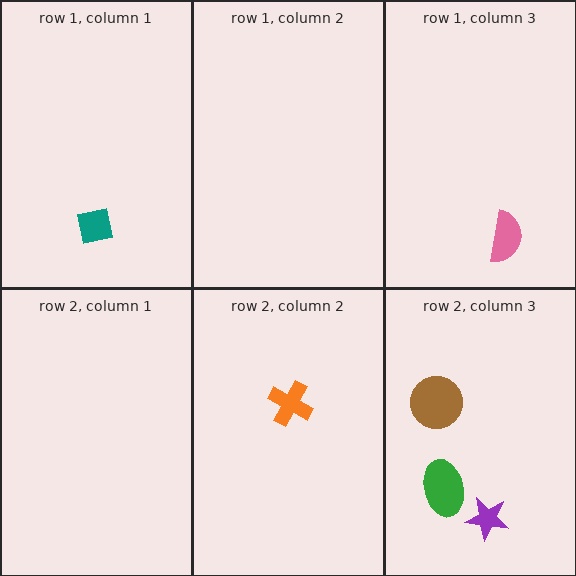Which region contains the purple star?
The row 2, column 3 region.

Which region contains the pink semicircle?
The row 1, column 3 region.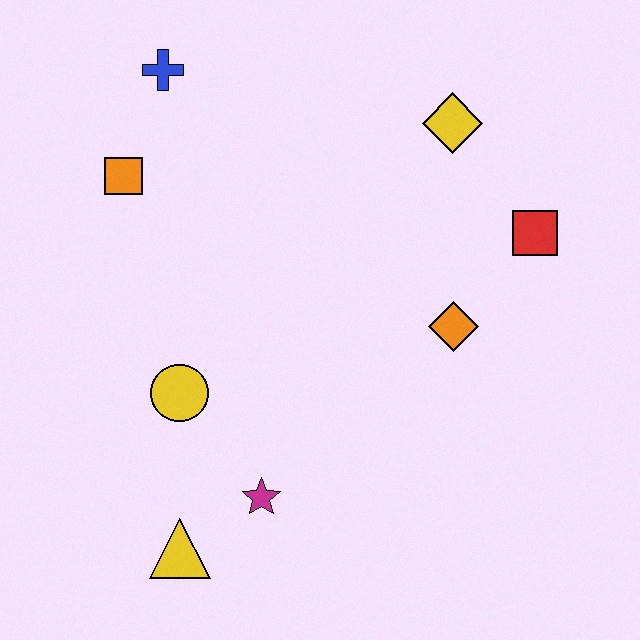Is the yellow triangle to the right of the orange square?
Yes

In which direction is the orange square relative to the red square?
The orange square is to the left of the red square.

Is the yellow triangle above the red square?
No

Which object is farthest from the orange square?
The red square is farthest from the orange square.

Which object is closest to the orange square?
The blue cross is closest to the orange square.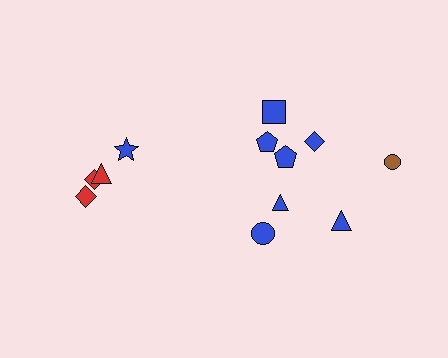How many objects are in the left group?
There are 4 objects.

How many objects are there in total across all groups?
There are 12 objects.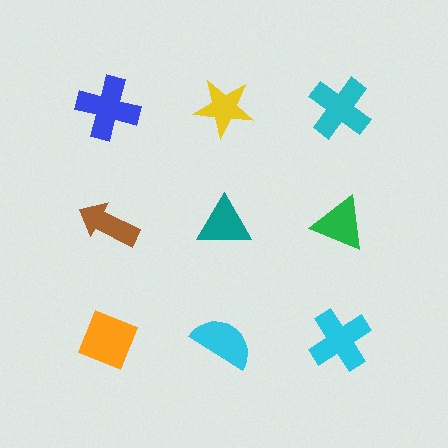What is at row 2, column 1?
A brown arrow.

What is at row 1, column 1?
A blue cross.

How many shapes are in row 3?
3 shapes.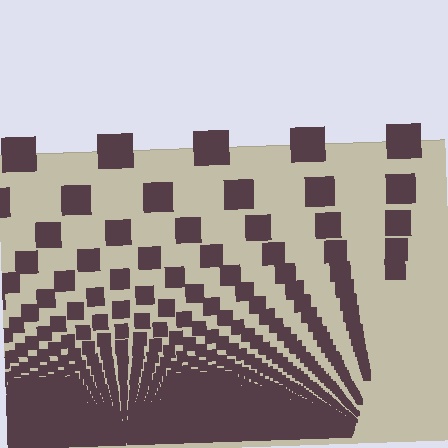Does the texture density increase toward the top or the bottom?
Density increases toward the bottom.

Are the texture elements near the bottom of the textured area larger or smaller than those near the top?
Smaller. The gradient is inverted — elements near the bottom are smaller and denser.